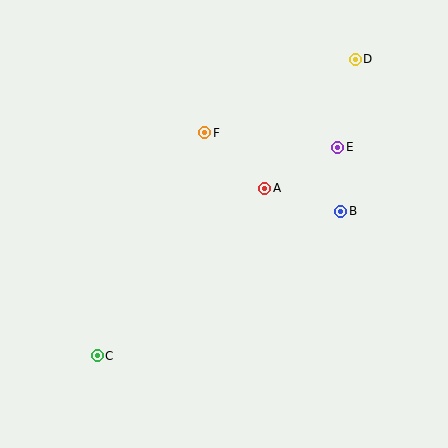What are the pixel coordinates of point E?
Point E is at (338, 147).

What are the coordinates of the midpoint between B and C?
The midpoint between B and C is at (219, 284).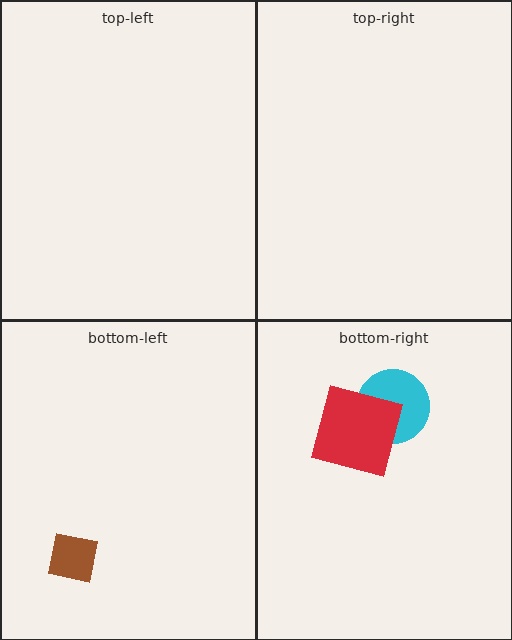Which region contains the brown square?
The bottom-left region.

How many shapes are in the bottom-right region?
2.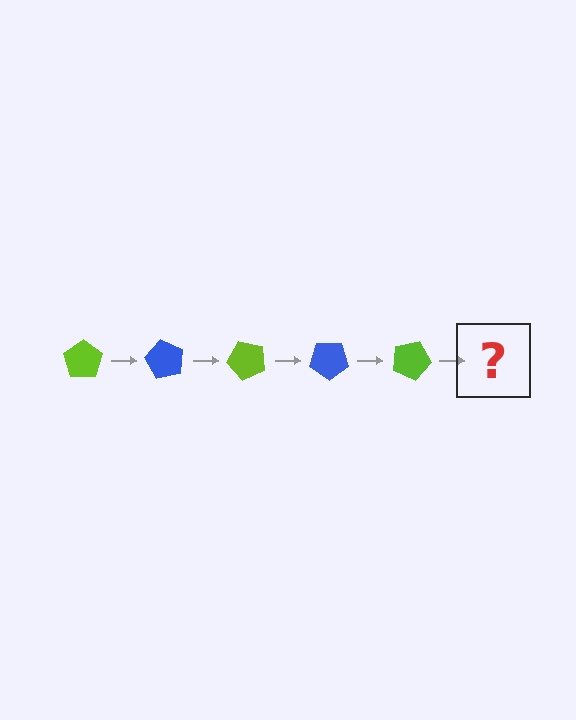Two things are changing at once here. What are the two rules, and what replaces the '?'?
The two rules are that it rotates 60 degrees each step and the color cycles through lime and blue. The '?' should be a blue pentagon, rotated 300 degrees from the start.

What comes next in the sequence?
The next element should be a blue pentagon, rotated 300 degrees from the start.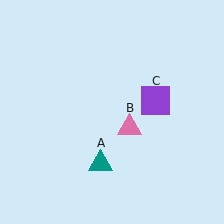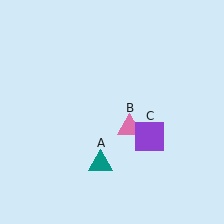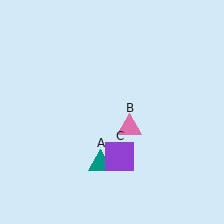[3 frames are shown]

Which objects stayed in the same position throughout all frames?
Teal triangle (object A) and pink triangle (object B) remained stationary.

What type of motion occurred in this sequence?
The purple square (object C) rotated clockwise around the center of the scene.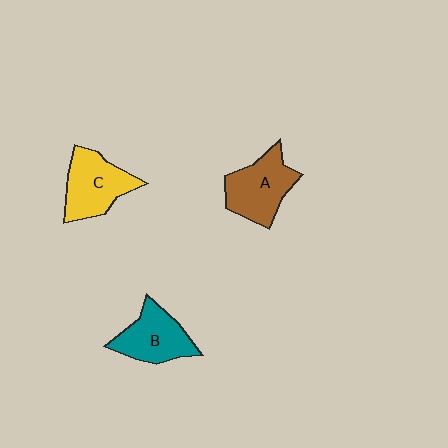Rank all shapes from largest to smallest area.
From largest to smallest: A (brown), C (yellow), B (teal).